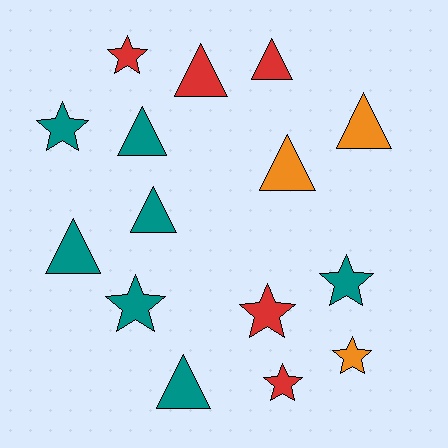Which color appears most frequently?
Teal, with 7 objects.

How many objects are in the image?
There are 15 objects.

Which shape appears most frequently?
Triangle, with 8 objects.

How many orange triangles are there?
There are 2 orange triangles.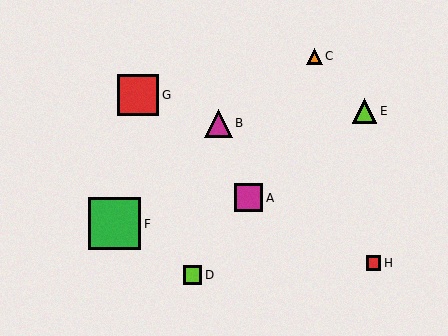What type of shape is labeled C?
Shape C is an orange triangle.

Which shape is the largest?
The green square (labeled F) is the largest.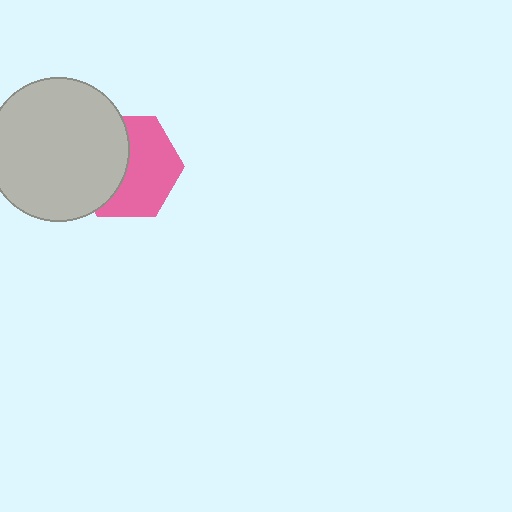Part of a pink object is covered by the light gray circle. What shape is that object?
It is a hexagon.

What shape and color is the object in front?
The object in front is a light gray circle.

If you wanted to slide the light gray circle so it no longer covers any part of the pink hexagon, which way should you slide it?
Slide it left — that is the most direct way to separate the two shapes.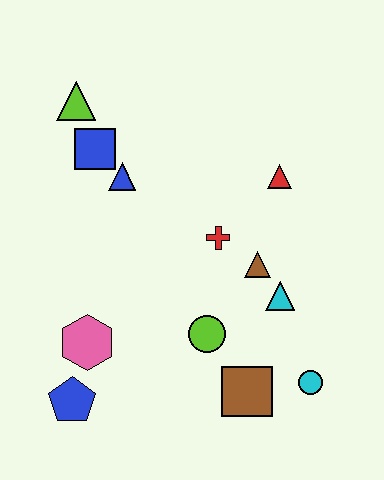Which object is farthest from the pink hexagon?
The red triangle is farthest from the pink hexagon.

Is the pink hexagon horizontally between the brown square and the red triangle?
No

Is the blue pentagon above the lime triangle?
No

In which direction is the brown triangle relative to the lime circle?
The brown triangle is above the lime circle.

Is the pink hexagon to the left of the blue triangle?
Yes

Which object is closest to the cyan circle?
The brown square is closest to the cyan circle.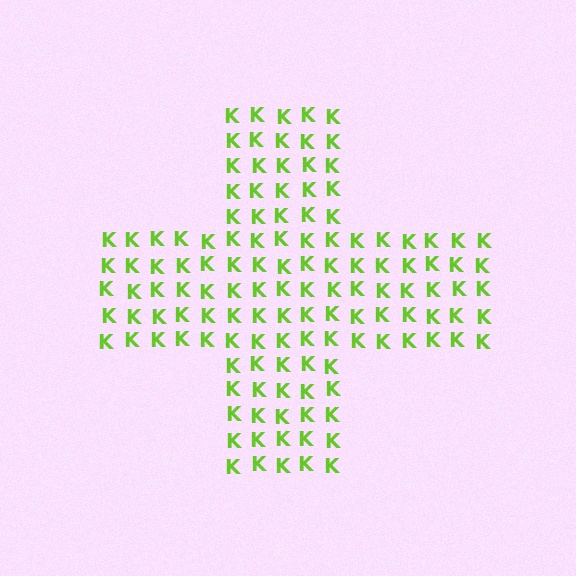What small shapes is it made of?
It is made of small letter K's.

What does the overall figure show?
The overall figure shows a cross.